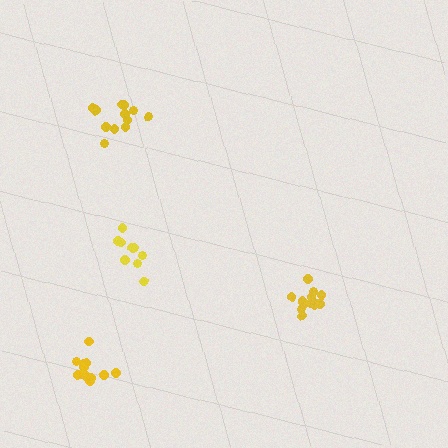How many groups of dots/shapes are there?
There are 4 groups.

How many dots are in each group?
Group 1: 12 dots, Group 2: 10 dots, Group 3: 12 dots, Group 4: 13 dots (47 total).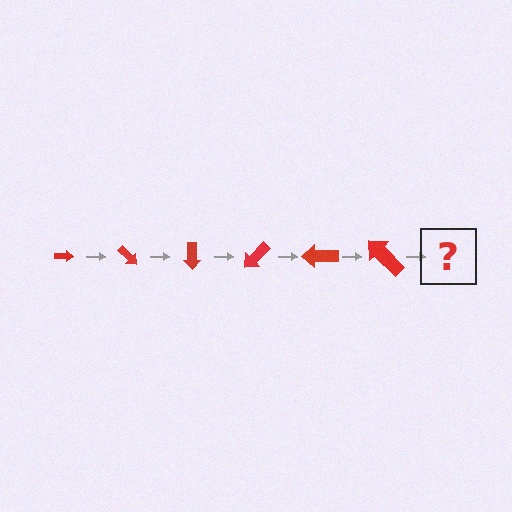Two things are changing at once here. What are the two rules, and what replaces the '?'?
The two rules are that the arrow grows larger each step and it rotates 45 degrees each step. The '?' should be an arrow, larger than the previous one and rotated 270 degrees from the start.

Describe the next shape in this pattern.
It should be an arrow, larger than the previous one and rotated 270 degrees from the start.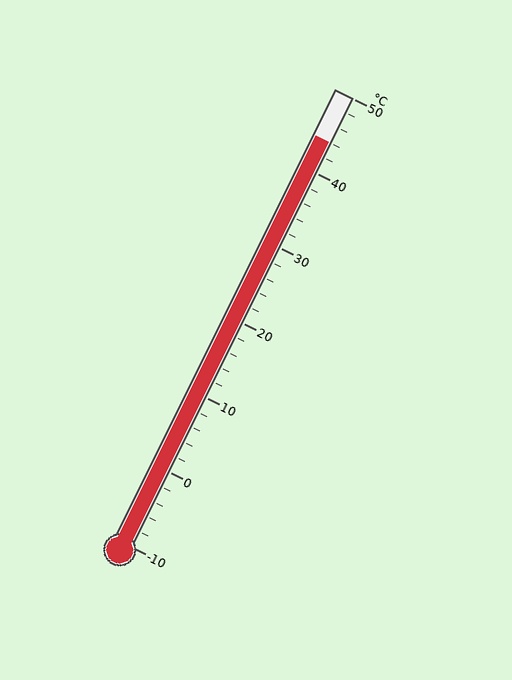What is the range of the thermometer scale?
The thermometer scale ranges from -10°C to 50°C.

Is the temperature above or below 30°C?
The temperature is above 30°C.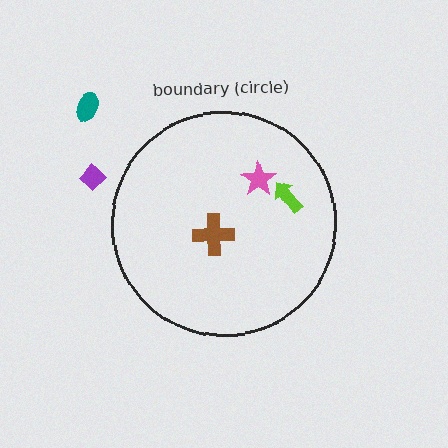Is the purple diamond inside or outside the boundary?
Outside.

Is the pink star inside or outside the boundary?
Inside.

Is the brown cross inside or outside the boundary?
Inside.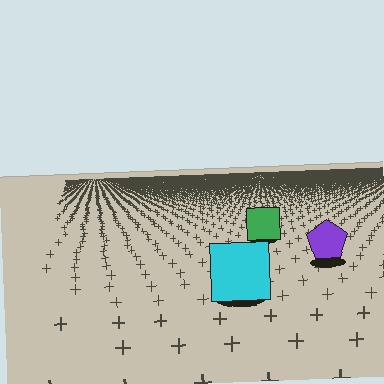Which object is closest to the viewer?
The cyan square is closest. The texture marks near it are larger and more spread out.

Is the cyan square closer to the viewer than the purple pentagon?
Yes. The cyan square is closer — you can tell from the texture gradient: the ground texture is coarser near it.